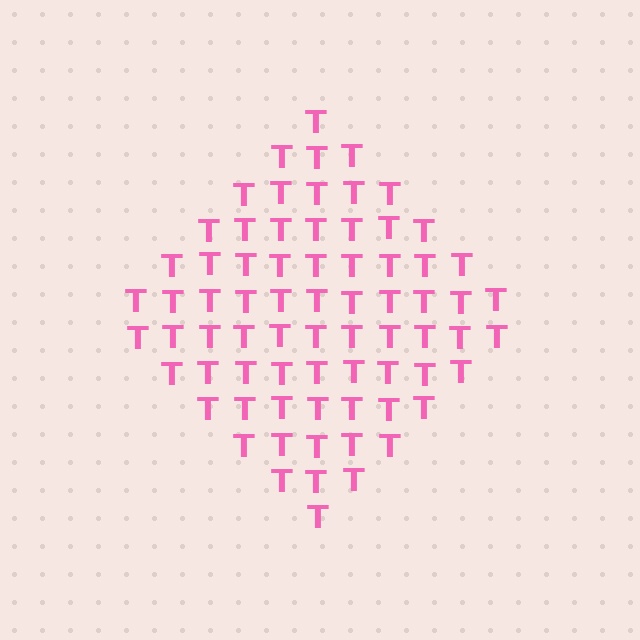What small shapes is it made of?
It is made of small letter T's.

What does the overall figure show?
The overall figure shows a diamond.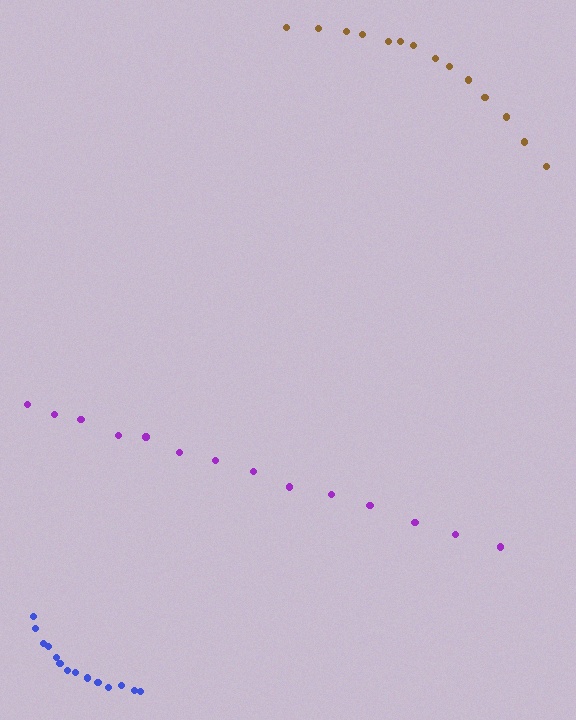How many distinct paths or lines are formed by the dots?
There are 3 distinct paths.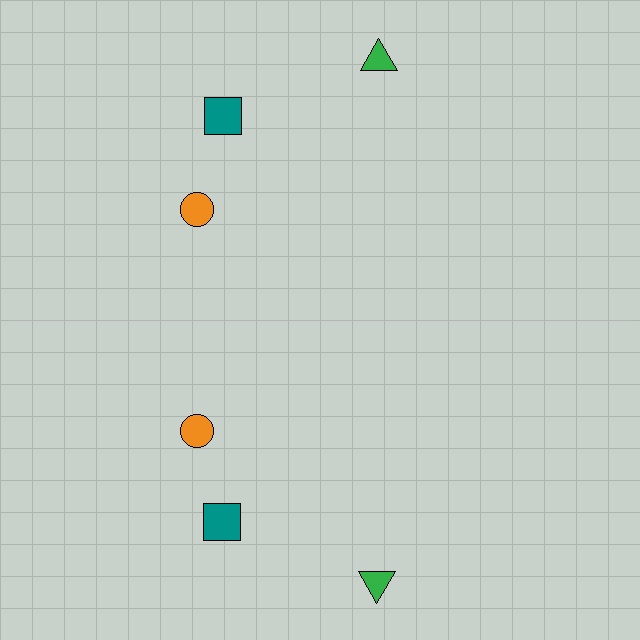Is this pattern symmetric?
Yes, this pattern has bilateral (reflection) symmetry.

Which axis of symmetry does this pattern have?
The pattern has a horizontal axis of symmetry running through the center of the image.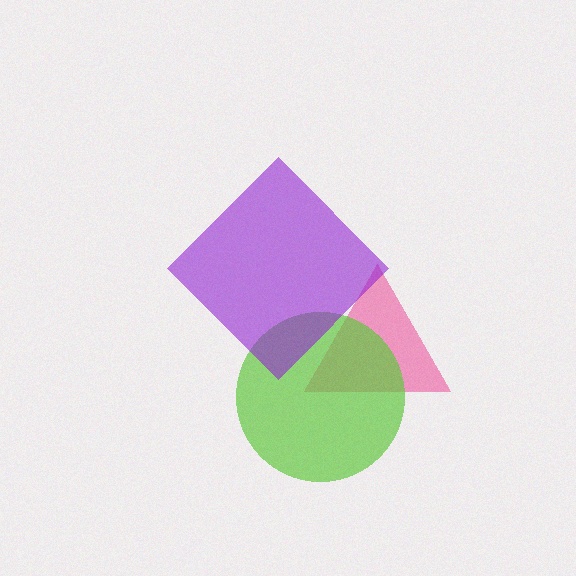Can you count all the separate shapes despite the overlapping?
Yes, there are 3 separate shapes.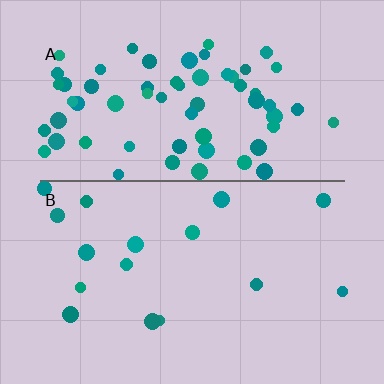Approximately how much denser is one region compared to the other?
Approximately 3.9× — region A over region B.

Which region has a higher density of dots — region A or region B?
A (the top).